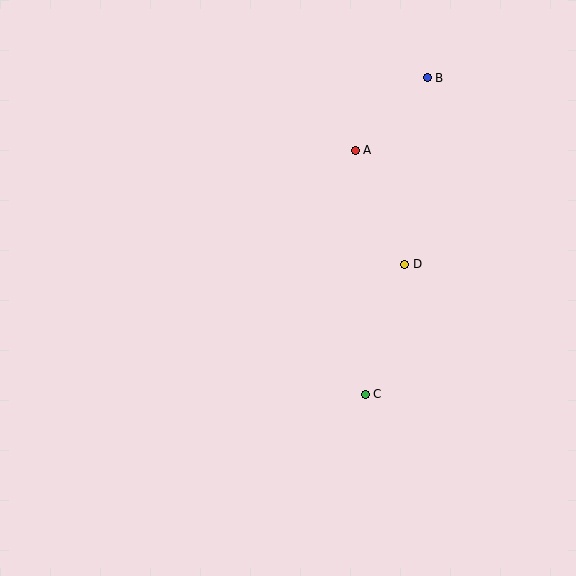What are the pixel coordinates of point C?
Point C is at (365, 394).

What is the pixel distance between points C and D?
The distance between C and D is 136 pixels.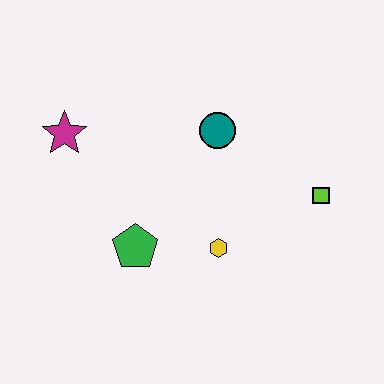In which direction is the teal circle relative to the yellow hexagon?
The teal circle is above the yellow hexagon.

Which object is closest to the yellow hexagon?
The green pentagon is closest to the yellow hexagon.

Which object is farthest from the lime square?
The magenta star is farthest from the lime square.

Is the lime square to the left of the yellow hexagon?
No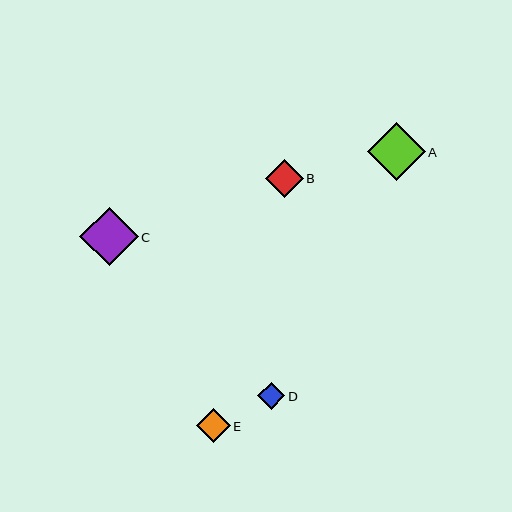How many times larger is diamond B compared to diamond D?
Diamond B is approximately 1.4 times the size of diamond D.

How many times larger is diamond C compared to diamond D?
Diamond C is approximately 2.1 times the size of diamond D.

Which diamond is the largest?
Diamond C is the largest with a size of approximately 58 pixels.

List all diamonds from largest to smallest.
From largest to smallest: C, A, B, E, D.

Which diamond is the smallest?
Diamond D is the smallest with a size of approximately 27 pixels.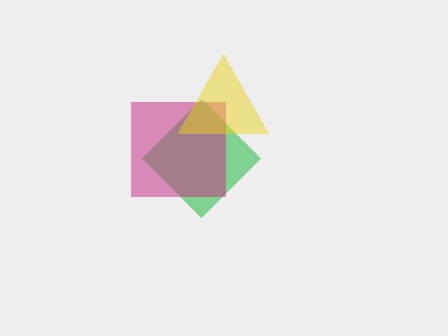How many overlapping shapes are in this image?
There are 3 overlapping shapes in the image.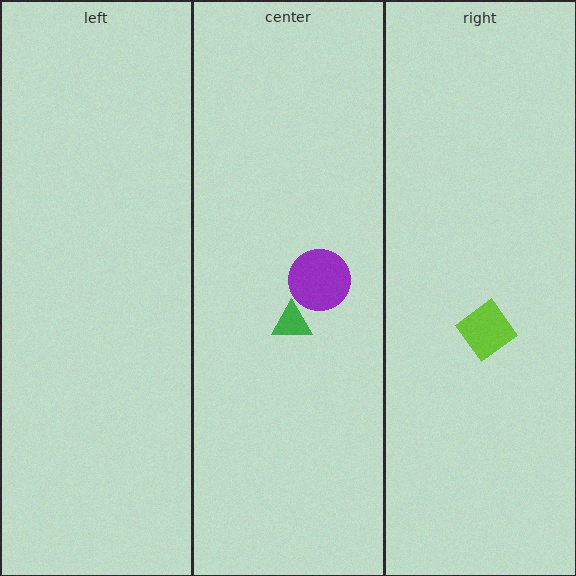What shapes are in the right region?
The lime diamond.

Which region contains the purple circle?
The center region.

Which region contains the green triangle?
The center region.